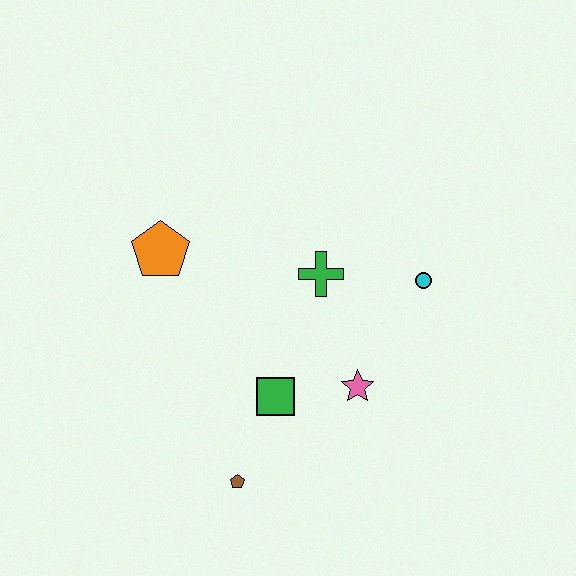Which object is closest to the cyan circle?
The green cross is closest to the cyan circle.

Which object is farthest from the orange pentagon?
The cyan circle is farthest from the orange pentagon.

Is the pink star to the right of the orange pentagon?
Yes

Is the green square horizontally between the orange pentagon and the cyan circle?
Yes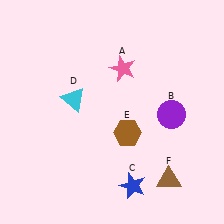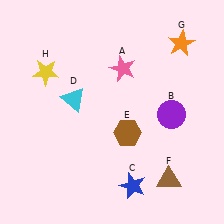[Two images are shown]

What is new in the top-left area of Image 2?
A yellow star (H) was added in the top-left area of Image 2.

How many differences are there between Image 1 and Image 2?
There are 2 differences between the two images.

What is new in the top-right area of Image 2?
An orange star (G) was added in the top-right area of Image 2.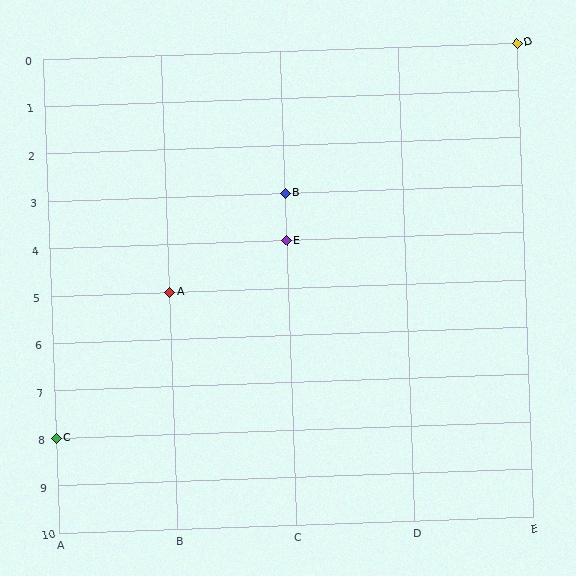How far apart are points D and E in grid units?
Points D and E are 2 columns and 4 rows apart (about 4.5 grid units diagonally).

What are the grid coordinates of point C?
Point C is at grid coordinates (A, 8).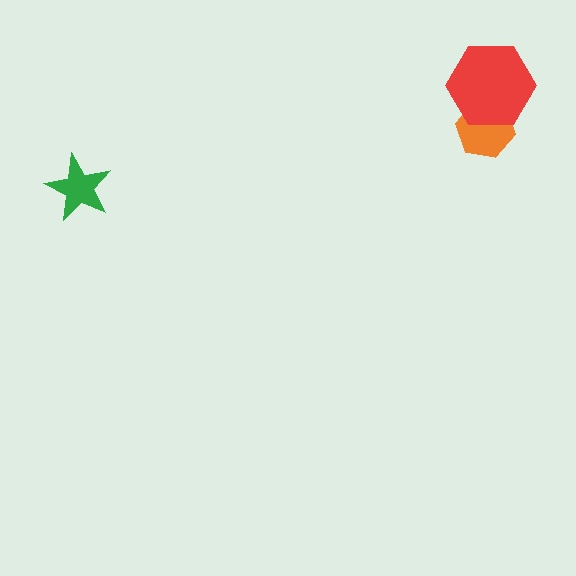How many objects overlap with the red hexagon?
1 object overlaps with the red hexagon.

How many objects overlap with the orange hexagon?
1 object overlaps with the orange hexagon.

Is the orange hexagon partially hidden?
Yes, it is partially covered by another shape.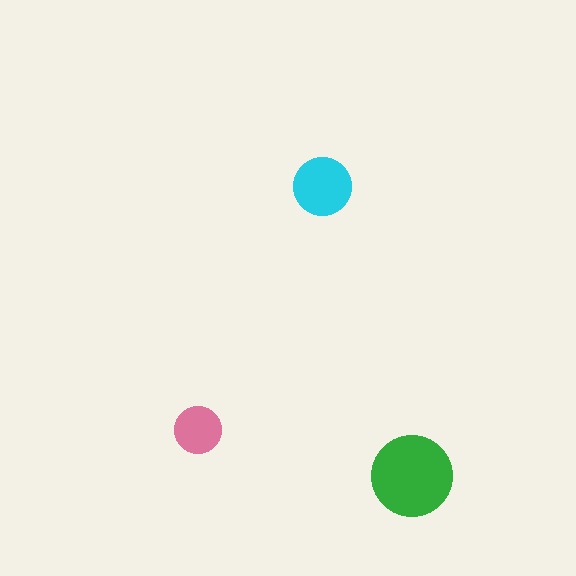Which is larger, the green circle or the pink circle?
The green one.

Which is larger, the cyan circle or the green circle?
The green one.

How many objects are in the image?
There are 3 objects in the image.